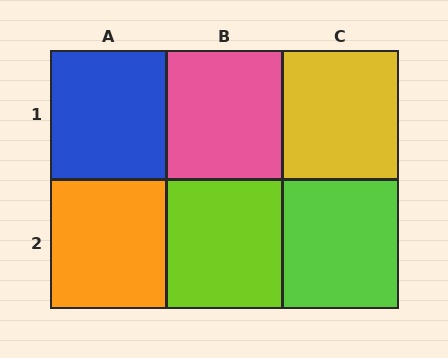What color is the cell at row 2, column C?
Lime.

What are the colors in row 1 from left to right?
Blue, pink, yellow.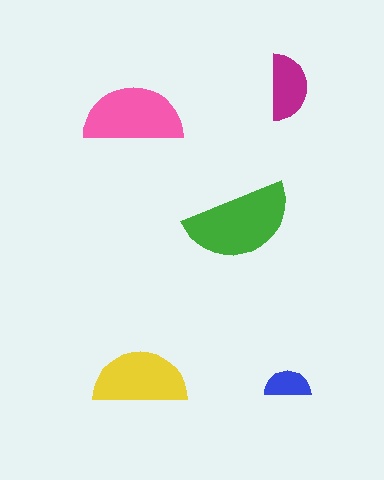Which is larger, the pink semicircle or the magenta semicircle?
The pink one.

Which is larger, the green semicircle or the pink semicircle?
The green one.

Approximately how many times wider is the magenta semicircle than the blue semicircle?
About 1.5 times wider.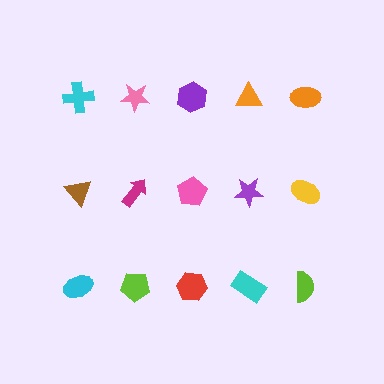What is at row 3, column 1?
A cyan ellipse.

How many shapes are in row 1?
5 shapes.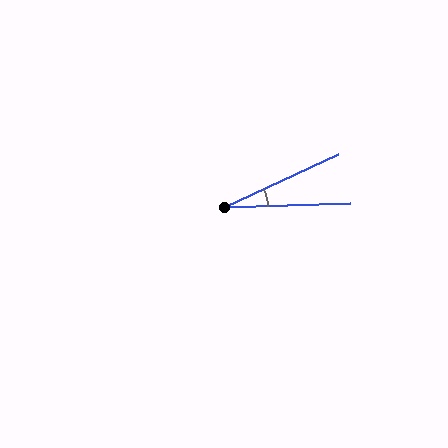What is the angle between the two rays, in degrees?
Approximately 23 degrees.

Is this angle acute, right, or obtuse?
It is acute.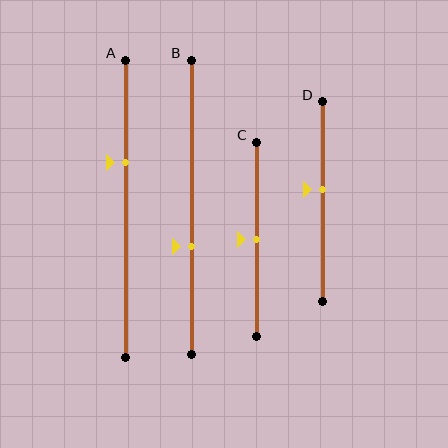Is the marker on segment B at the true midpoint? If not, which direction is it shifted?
No, the marker on segment B is shifted downward by about 13% of the segment length.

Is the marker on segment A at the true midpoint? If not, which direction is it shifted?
No, the marker on segment A is shifted upward by about 16% of the segment length.